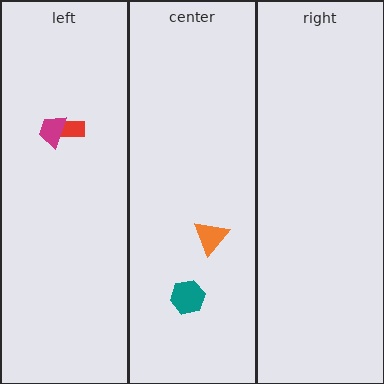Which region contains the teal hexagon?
The center region.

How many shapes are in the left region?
2.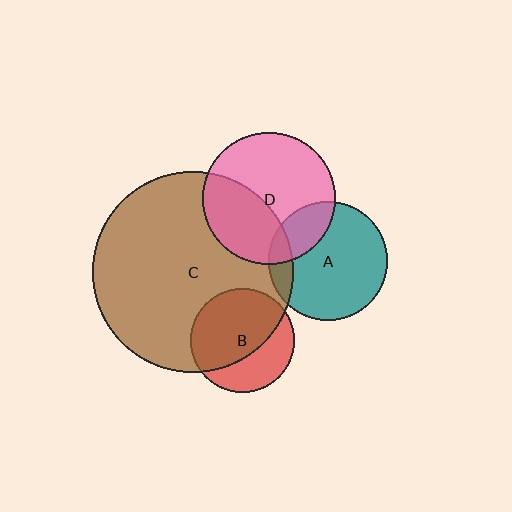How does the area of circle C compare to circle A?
Approximately 2.9 times.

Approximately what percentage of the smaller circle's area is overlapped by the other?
Approximately 40%.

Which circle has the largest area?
Circle C (brown).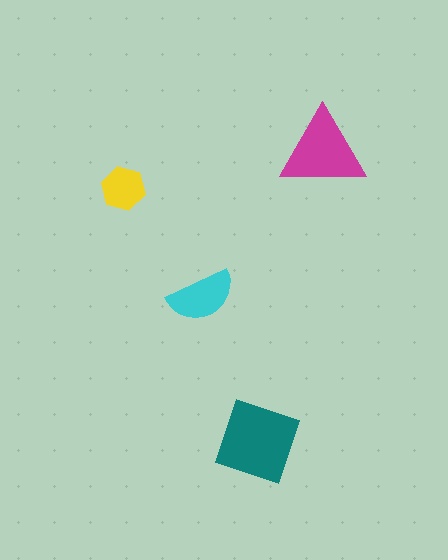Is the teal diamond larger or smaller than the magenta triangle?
Larger.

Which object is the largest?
The teal diamond.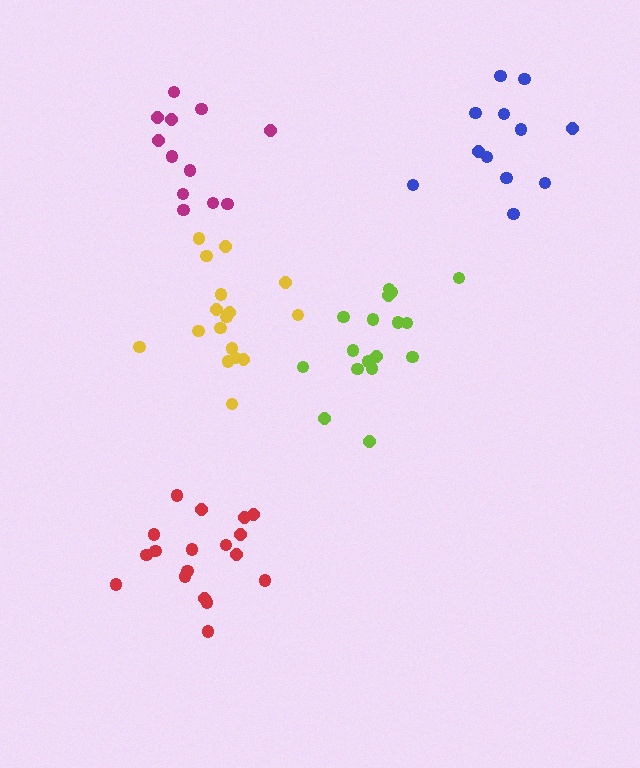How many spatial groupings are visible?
There are 5 spatial groupings.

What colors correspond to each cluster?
The clusters are colored: yellow, red, lime, magenta, blue.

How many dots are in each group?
Group 1: 17 dots, Group 2: 18 dots, Group 3: 17 dots, Group 4: 12 dots, Group 5: 12 dots (76 total).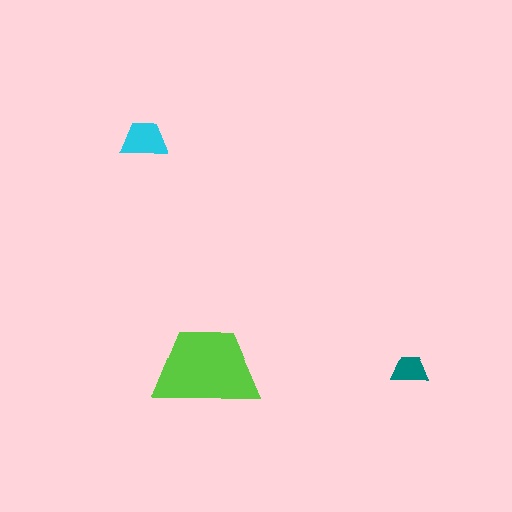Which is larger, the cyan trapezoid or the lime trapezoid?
The lime one.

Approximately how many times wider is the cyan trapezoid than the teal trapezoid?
About 1.5 times wider.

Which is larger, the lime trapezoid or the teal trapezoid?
The lime one.